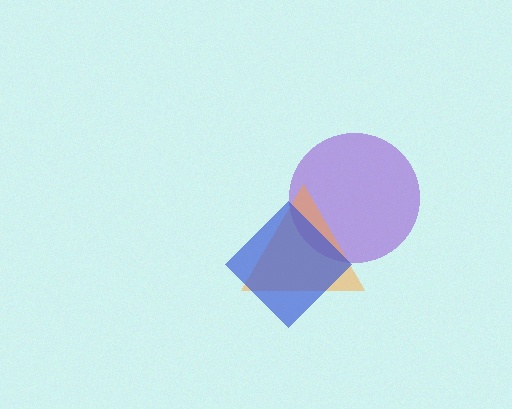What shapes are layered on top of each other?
The layered shapes are: a purple circle, an orange triangle, a blue diamond.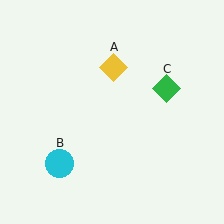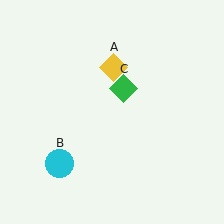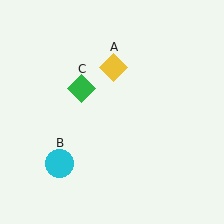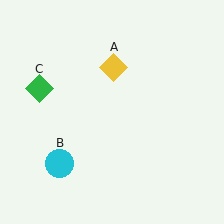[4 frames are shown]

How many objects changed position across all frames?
1 object changed position: green diamond (object C).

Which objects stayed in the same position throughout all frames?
Yellow diamond (object A) and cyan circle (object B) remained stationary.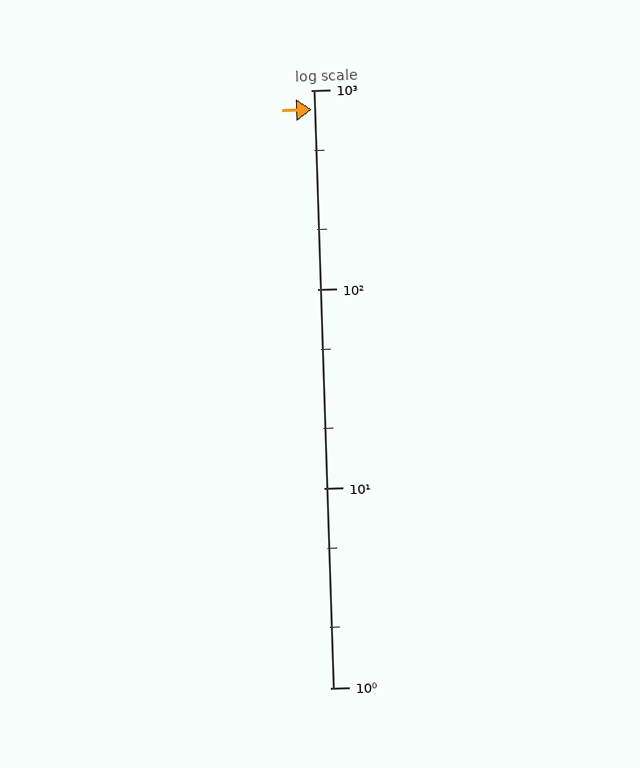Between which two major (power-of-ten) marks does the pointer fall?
The pointer is between 100 and 1000.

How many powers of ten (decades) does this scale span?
The scale spans 3 decades, from 1 to 1000.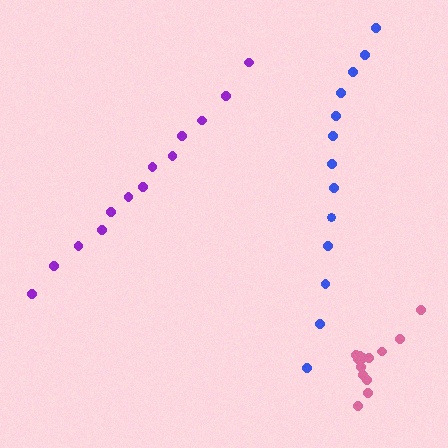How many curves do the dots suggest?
There are 3 distinct paths.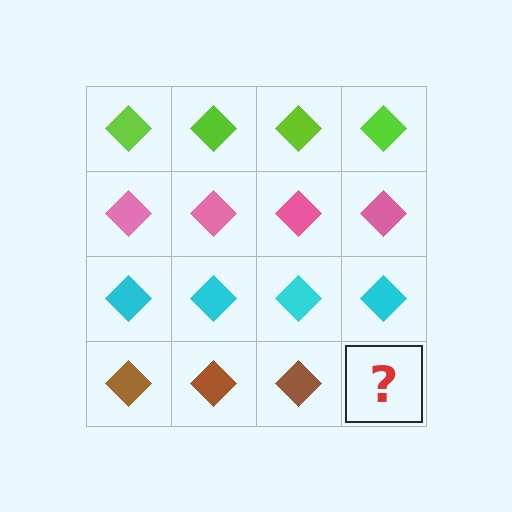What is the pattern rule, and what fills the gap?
The rule is that each row has a consistent color. The gap should be filled with a brown diamond.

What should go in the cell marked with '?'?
The missing cell should contain a brown diamond.